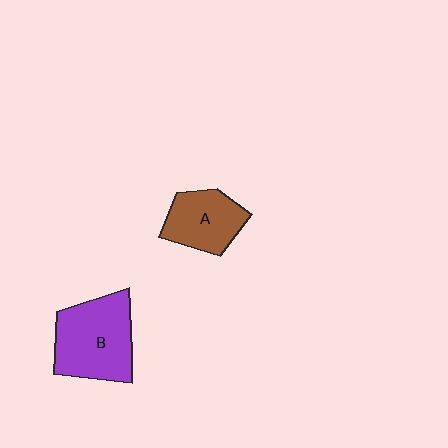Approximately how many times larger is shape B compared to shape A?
Approximately 1.5 times.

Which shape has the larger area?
Shape B (purple).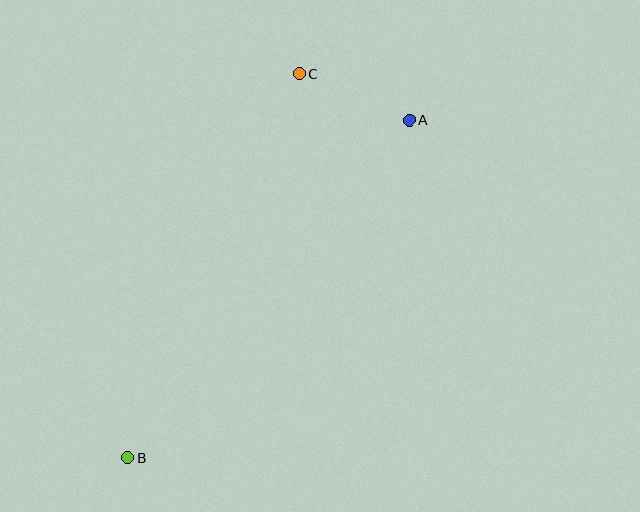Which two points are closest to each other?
Points A and C are closest to each other.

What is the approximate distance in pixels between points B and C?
The distance between B and C is approximately 420 pixels.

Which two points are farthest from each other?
Points A and B are farthest from each other.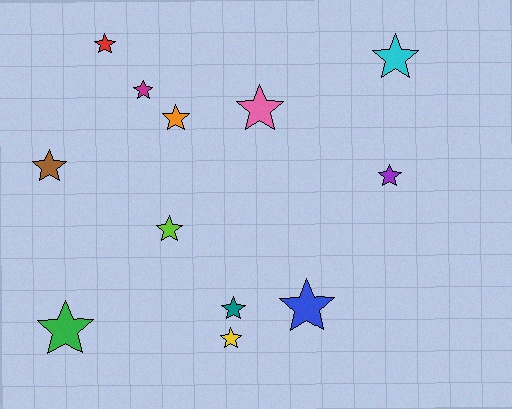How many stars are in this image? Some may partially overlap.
There are 12 stars.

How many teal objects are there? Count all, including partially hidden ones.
There is 1 teal object.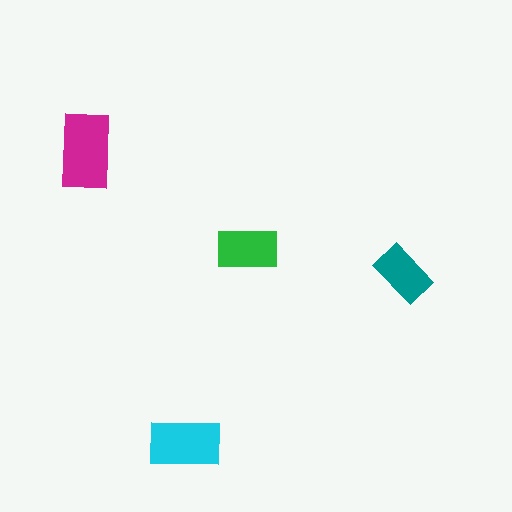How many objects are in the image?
There are 4 objects in the image.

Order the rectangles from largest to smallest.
the magenta one, the cyan one, the green one, the teal one.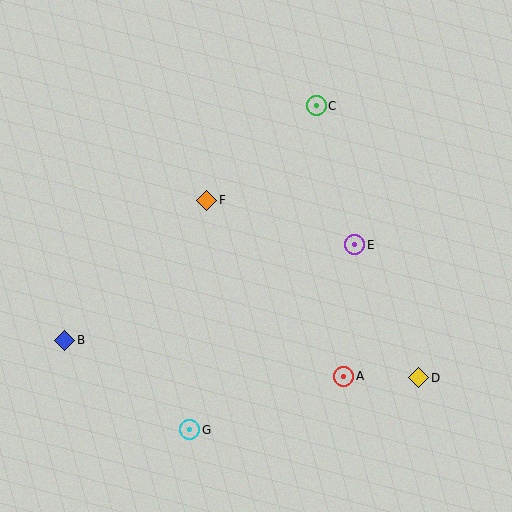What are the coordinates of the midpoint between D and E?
The midpoint between D and E is at (387, 311).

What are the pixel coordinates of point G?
Point G is at (190, 430).